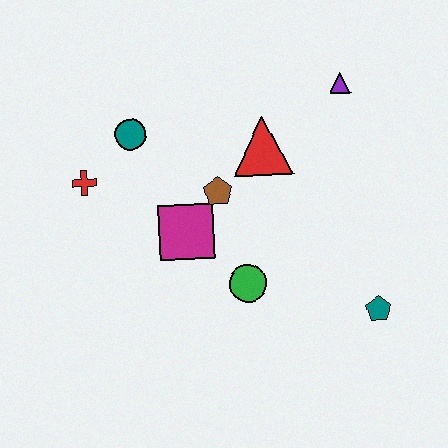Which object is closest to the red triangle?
The brown pentagon is closest to the red triangle.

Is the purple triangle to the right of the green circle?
Yes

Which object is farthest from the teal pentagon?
The red cross is farthest from the teal pentagon.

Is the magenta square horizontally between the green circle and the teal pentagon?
No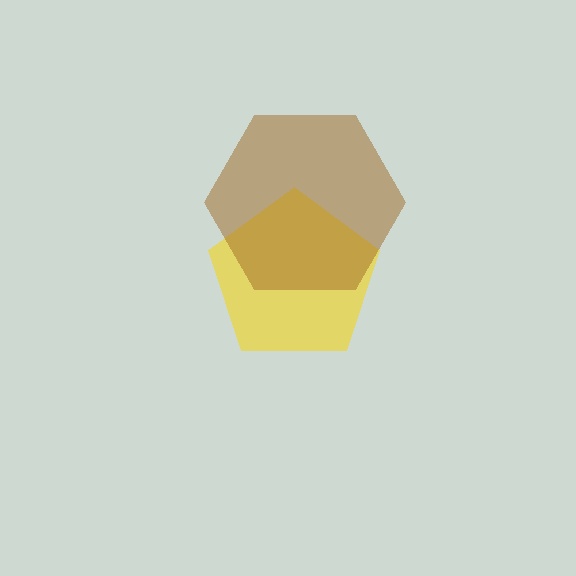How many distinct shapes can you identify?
There are 2 distinct shapes: a yellow pentagon, a brown hexagon.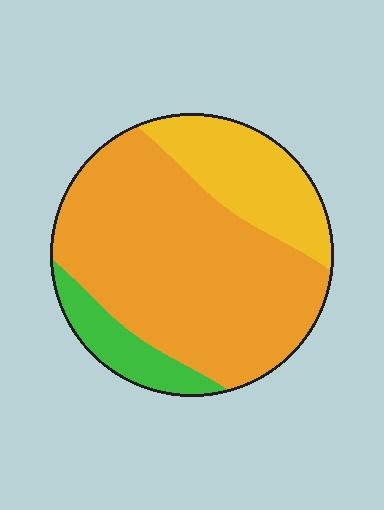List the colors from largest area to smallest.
From largest to smallest: orange, yellow, green.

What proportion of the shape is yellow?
Yellow covers about 20% of the shape.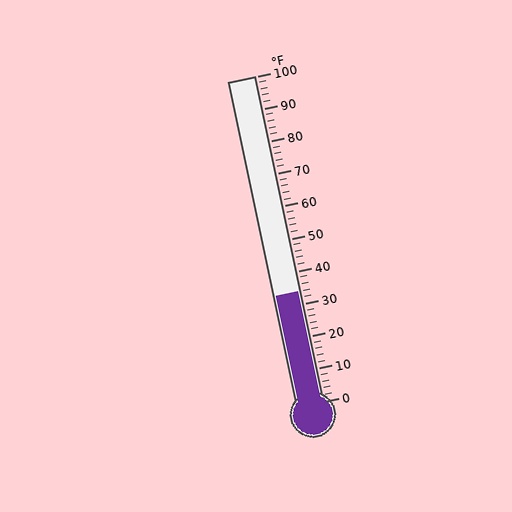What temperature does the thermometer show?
The thermometer shows approximately 34°F.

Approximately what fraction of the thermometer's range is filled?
The thermometer is filled to approximately 35% of its range.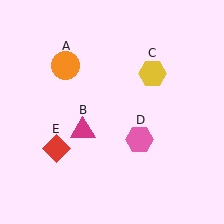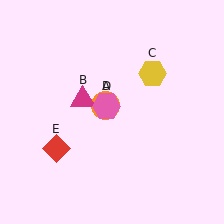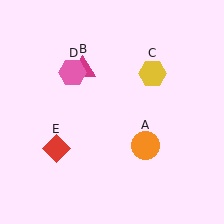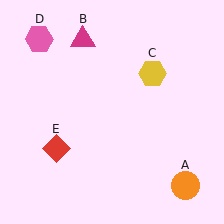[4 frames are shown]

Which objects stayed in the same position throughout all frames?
Yellow hexagon (object C) and red diamond (object E) remained stationary.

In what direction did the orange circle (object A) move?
The orange circle (object A) moved down and to the right.